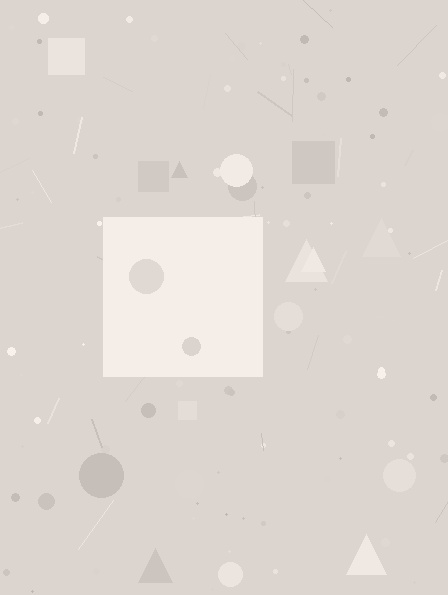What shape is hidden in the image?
A square is hidden in the image.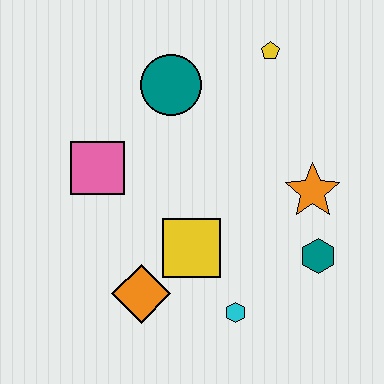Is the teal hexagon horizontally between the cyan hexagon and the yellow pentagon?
No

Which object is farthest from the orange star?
The pink square is farthest from the orange star.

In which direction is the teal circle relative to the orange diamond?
The teal circle is above the orange diamond.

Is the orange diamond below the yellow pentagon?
Yes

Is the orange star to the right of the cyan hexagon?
Yes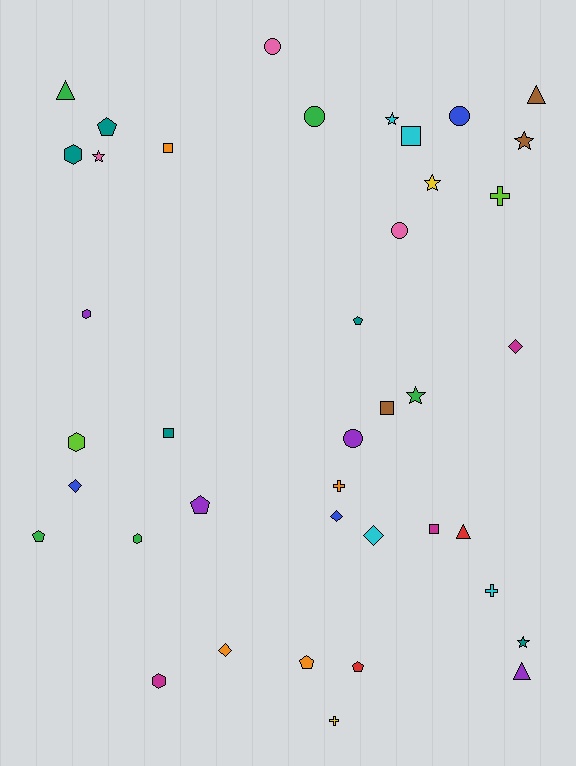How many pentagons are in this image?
There are 6 pentagons.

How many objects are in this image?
There are 40 objects.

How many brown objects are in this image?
There are 3 brown objects.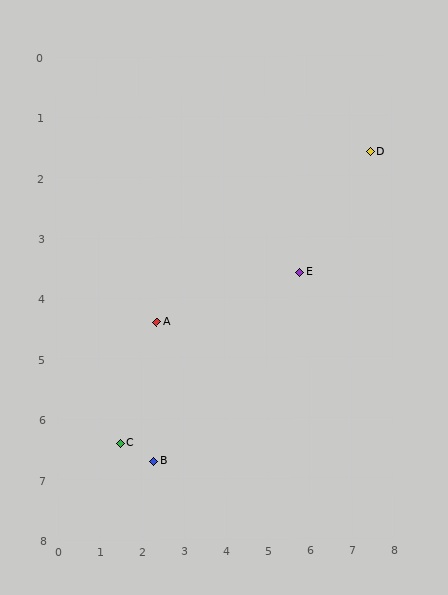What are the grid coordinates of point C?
Point C is at approximately (1.5, 6.4).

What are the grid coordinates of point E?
Point E is at approximately (5.8, 3.6).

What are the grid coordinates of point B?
Point B is at approximately (2.3, 6.7).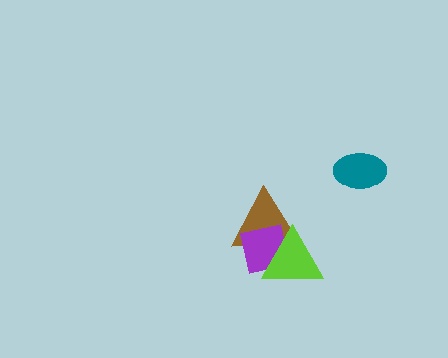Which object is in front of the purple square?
The lime triangle is in front of the purple square.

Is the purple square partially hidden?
Yes, it is partially covered by another shape.